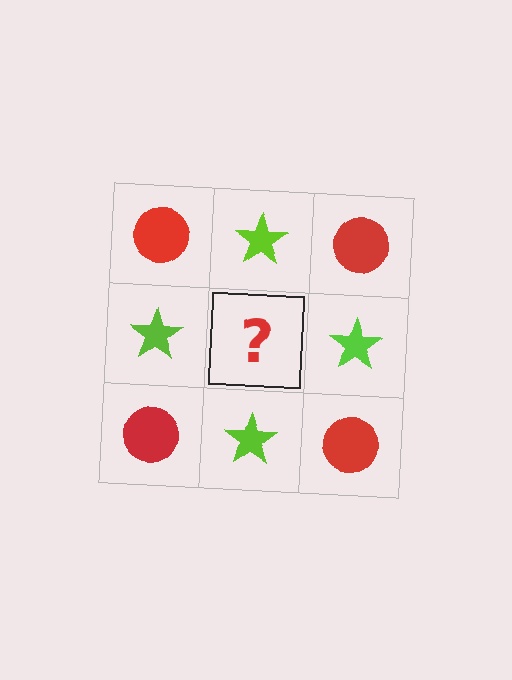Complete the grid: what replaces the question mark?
The question mark should be replaced with a red circle.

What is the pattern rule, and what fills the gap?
The rule is that it alternates red circle and lime star in a checkerboard pattern. The gap should be filled with a red circle.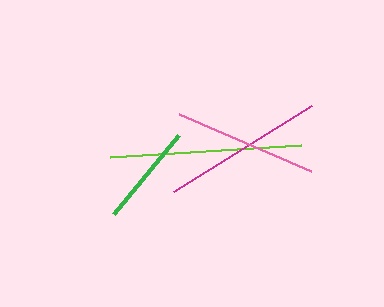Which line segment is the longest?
The lime line is the longest at approximately 191 pixels.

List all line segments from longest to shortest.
From longest to shortest: lime, magenta, pink, green.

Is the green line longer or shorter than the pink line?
The pink line is longer than the green line.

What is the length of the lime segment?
The lime segment is approximately 191 pixels long.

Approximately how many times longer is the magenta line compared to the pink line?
The magenta line is approximately 1.1 times the length of the pink line.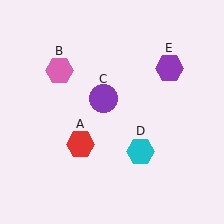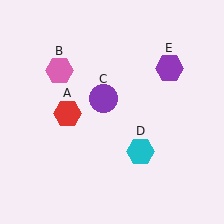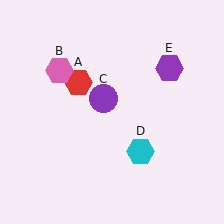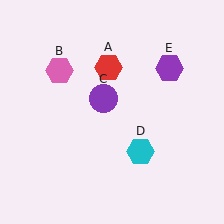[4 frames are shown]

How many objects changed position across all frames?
1 object changed position: red hexagon (object A).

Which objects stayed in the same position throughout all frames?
Pink hexagon (object B) and purple circle (object C) and cyan hexagon (object D) and purple hexagon (object E) remained stationary.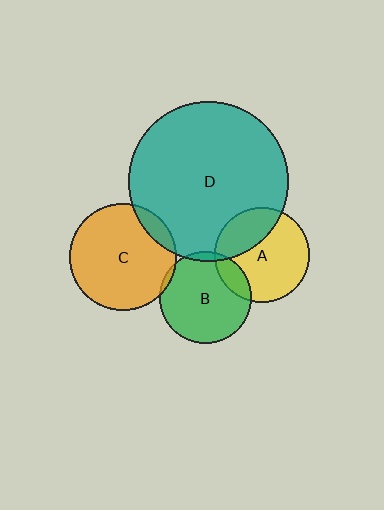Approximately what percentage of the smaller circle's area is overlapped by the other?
Approximately 30%.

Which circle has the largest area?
Circle D (teal).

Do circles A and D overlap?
Yes.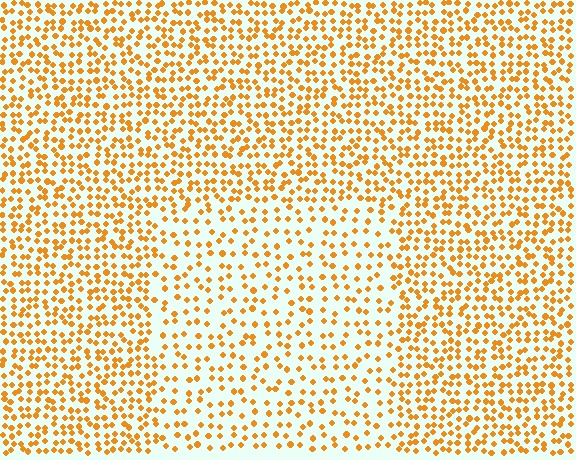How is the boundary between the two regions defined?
The boundary is defined by a change in element density (approximately 1.8x ratio). All elements are the same color, size, and shape.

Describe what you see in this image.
The image contains small orange elements arranged at two different densities. A rectangle-shaped region is visible where the elements are less densely packed than the surrounding area.